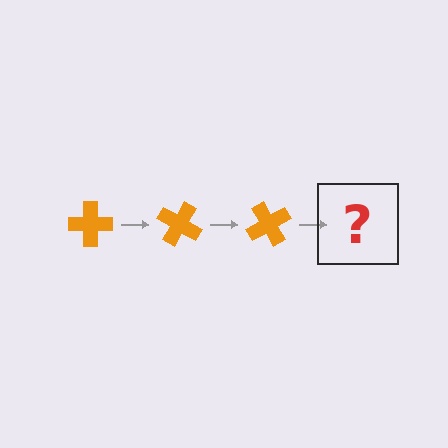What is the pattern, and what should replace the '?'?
The pattern is that the cross rotates 30 degrees each step. The '?' should be an orange cross rotated 90 degrees.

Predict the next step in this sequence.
The next step is an orange cross rotated 90 degrees.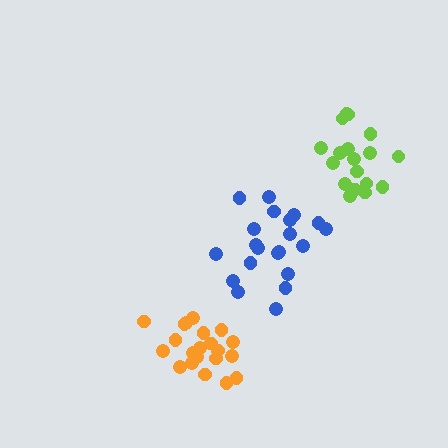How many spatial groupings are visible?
There are 3 spatial groupings.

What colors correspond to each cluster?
The clusters are colored: blue, orange, lime.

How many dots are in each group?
Group 1: 21 dots, Group 2: 21 dots, Group 3: 19 dots (61 total).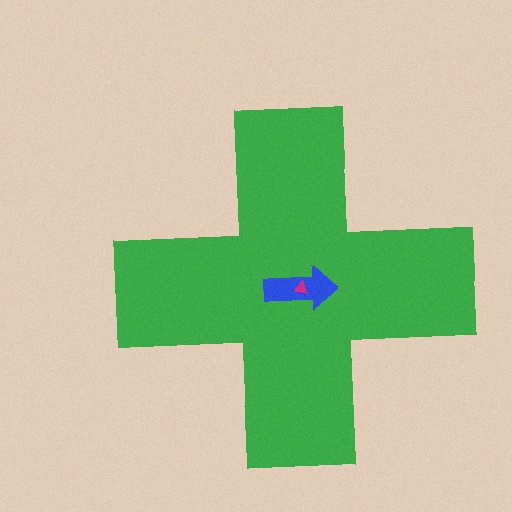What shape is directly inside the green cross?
The blue arrow.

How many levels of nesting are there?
3.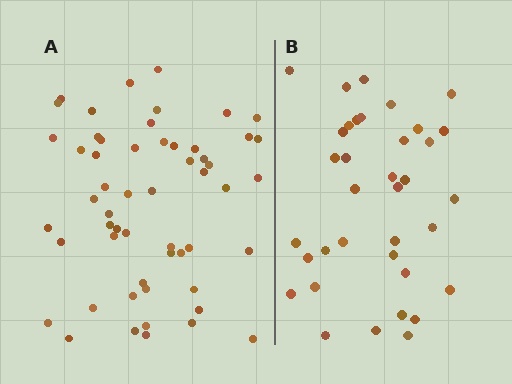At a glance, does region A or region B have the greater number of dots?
Region A (the left region) has more dots.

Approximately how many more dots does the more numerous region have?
Region A has approximately 20 more dots than region B.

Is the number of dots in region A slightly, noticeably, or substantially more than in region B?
Region A has substantially more. The ratio is roughly 1.5 to 1.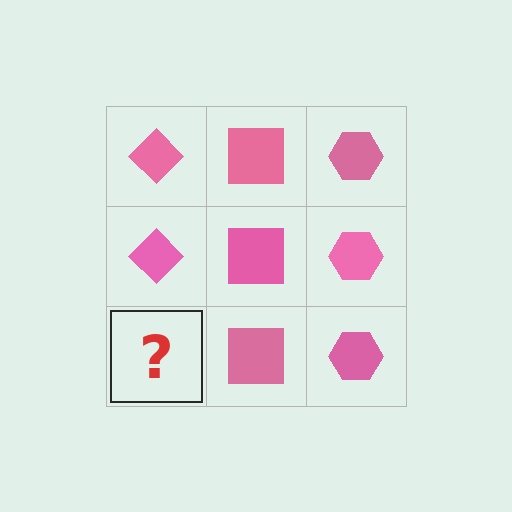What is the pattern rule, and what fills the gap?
The rule is that each column has a consistent shape. The gap should be filled with a pink diamond.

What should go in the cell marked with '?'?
The missing cell should contain a pink diamond.